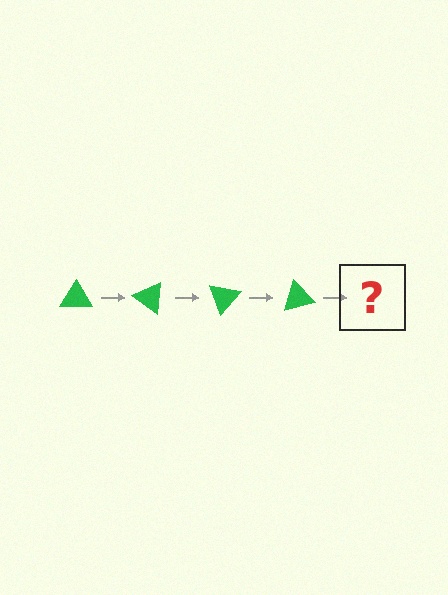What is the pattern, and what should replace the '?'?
The pattern is that the triangle rotates 35 degrees each step. The '?' should be a green triangle rotated 140 degrees.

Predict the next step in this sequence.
The next step is a green triangle rotated 140 degrees.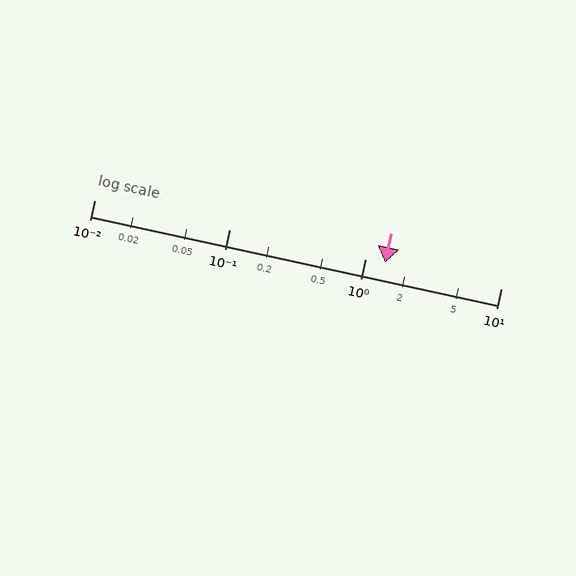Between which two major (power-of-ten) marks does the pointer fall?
The pointer is between 1 and 10.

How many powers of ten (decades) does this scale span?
The scale spans 3 decades, from 0.01 to 10.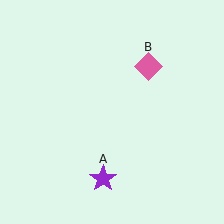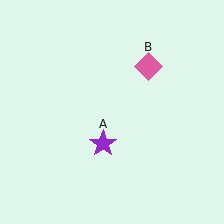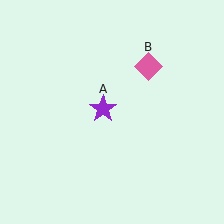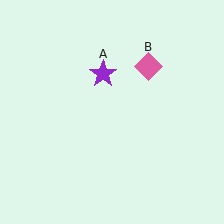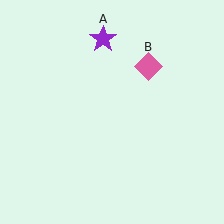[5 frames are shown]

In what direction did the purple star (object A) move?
The purple star (object A) moved up.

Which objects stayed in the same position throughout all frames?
Pink diamond (object B) remained stationary.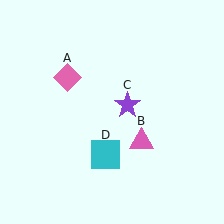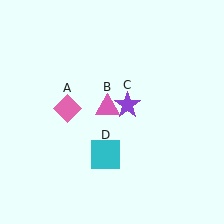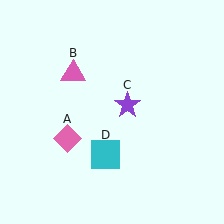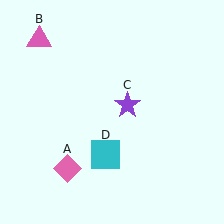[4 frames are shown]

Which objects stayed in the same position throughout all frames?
Purple star (object C) and cyan square (object D) remained stationary.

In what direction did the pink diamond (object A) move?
The pink diamond (object A) moved down.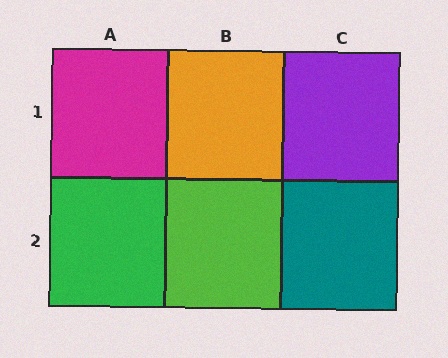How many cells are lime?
1 cell is lime.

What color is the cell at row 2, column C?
Teal.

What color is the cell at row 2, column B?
Lime.